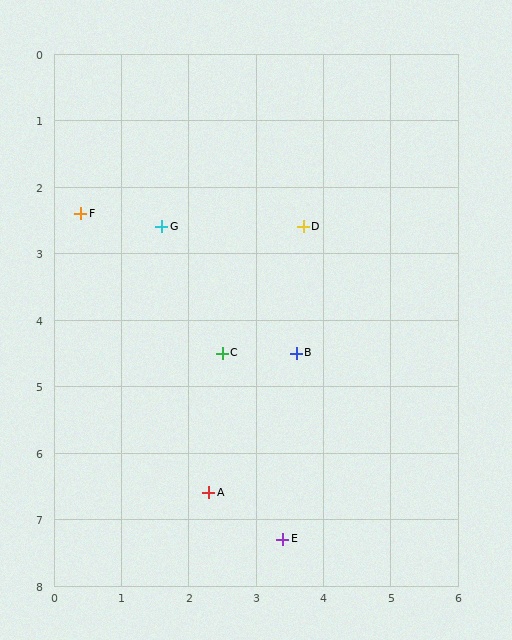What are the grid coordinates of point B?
Point B is at approximately (3.6, 4.5).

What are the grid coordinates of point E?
Point E is at approximately (3.4, 7.3).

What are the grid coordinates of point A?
Point A is at approximately (2.3, 6.6).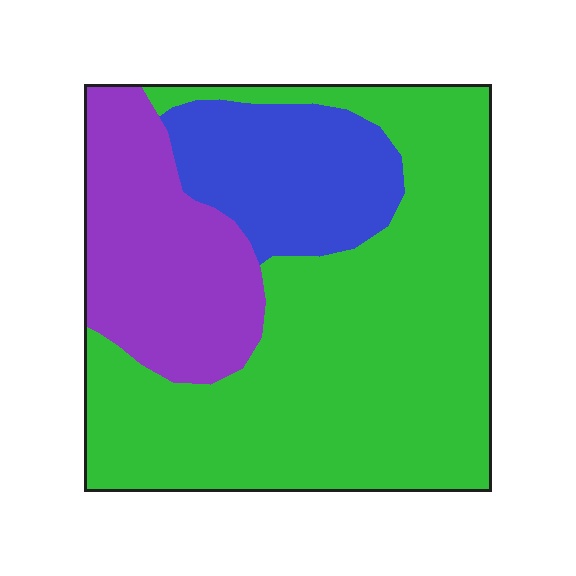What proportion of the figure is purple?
Purple covers about 25% of the figure.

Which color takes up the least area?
Blue, at roughly 15%.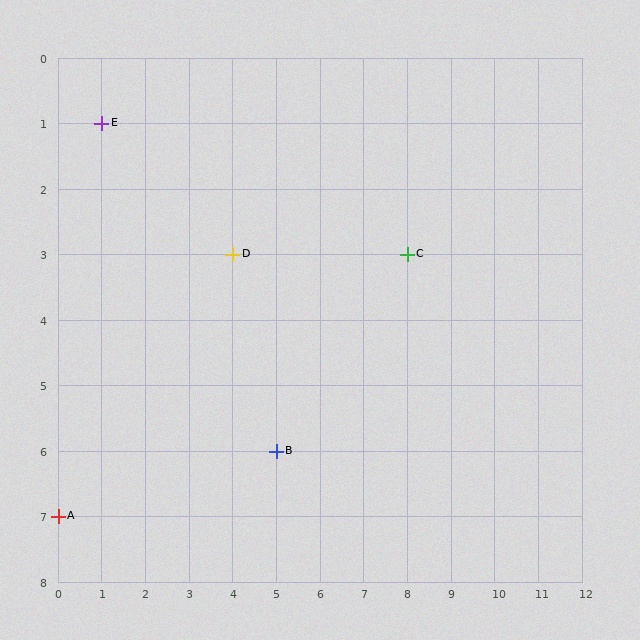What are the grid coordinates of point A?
Point A is at grid coordinates (0, 7).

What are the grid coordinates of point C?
Point C is at grid coordinates (8, 3).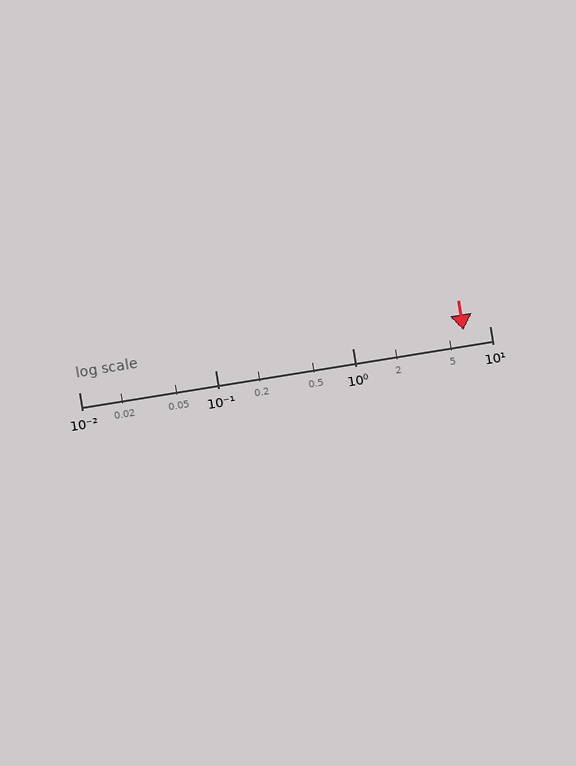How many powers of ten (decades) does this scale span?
The scale spans 3 decades, from 0.01 to 10.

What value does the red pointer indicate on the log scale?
The pointer indicates approximately 6.4.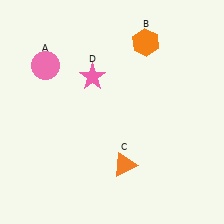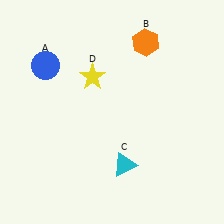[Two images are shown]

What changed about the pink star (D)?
In Image 1, D is pink. In Image 2, it changed to yellow.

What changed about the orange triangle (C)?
In Image 1, C is orange. In Image 2, it changed to cyan.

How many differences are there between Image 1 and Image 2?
There are 3 differences between the two images.